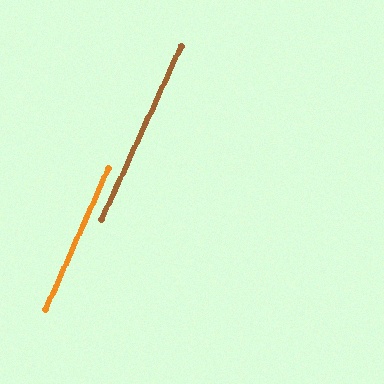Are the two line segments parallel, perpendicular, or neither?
Parallel — their directions differ by only 1.0°.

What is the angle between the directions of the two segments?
Approximately 1 degree.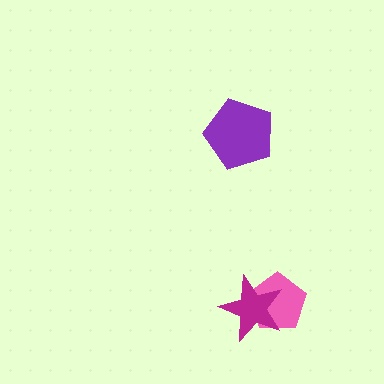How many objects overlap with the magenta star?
1 object overlaps with the magenta star.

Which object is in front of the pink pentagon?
The magenta star is in front of the pink pentagon.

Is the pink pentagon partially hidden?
Yes, it is partially covered by another shape.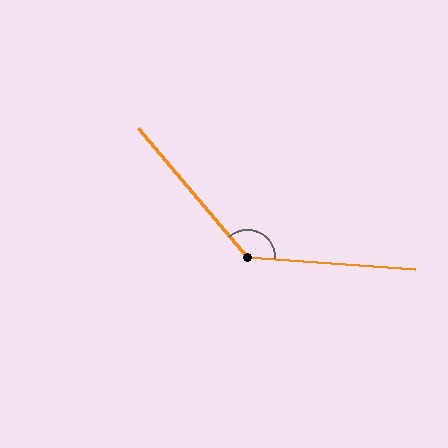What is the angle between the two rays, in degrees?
Approximately 134 degrees.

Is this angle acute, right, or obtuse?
It is obtuse.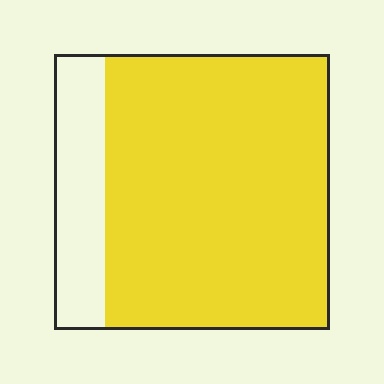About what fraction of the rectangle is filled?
About four fifths (4/5).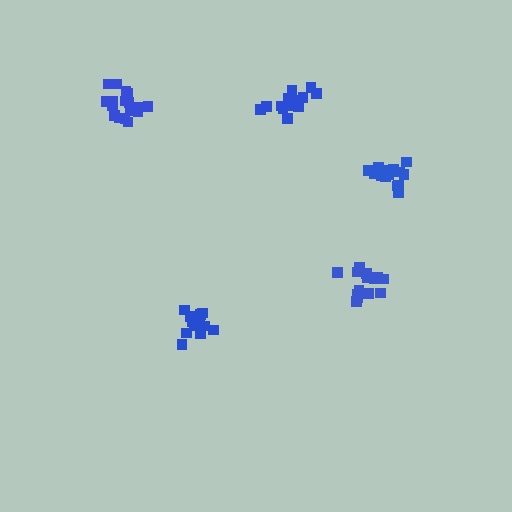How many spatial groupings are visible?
There are 5 spatial groupings.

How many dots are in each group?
Group 1: 18 dots, Group 2: 15 dots, Group 3: 13 dots, Group 4: 14 dots, Group 5: 16 dots (76 total).